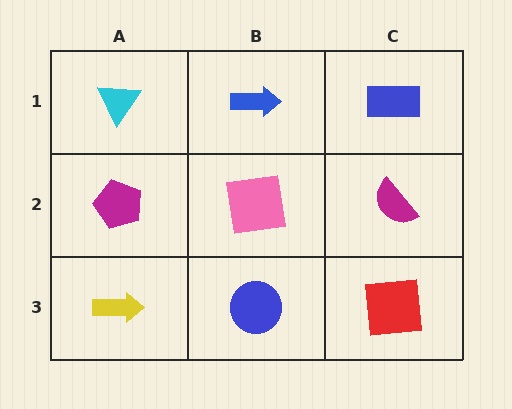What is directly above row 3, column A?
A magenta pentagon.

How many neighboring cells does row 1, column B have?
3.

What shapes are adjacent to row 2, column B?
A blue arrow (row 1, column B), a blue circle (row 3, column B), a magenta pentagon (row 2, column A), a magenta semicircle (row 2, column C).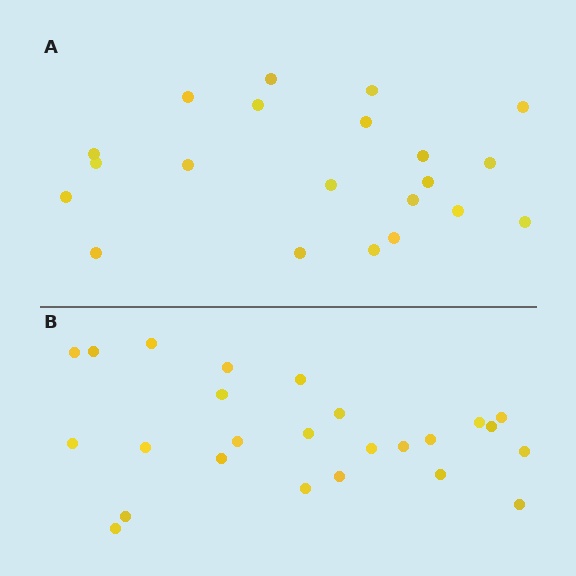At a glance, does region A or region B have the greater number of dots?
Region B (the bottom region) has more dots.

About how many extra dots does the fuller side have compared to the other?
Region B has about 4 more dots than region A.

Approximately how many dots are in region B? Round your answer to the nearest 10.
About 20 dots. (The exact count is 25, which rounds to 20.)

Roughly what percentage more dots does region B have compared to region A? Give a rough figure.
About 20% more.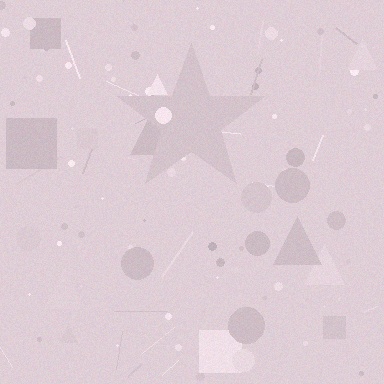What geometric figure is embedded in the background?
A star is embedded in the background.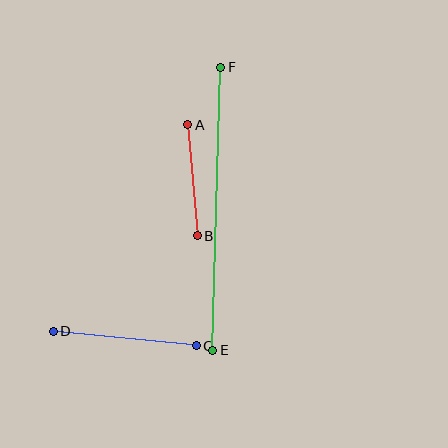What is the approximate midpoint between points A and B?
The midpoint is at approximately (192, 180) pixels.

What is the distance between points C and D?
The distance is approximately 144 pixels.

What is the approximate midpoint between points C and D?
The midpoint is at approximately (125, 338) pixels.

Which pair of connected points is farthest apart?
Points E and F are farthest apart.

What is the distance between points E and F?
The distance is approximately 283 pixels.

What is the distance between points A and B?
The distance is approximately 111 pixels.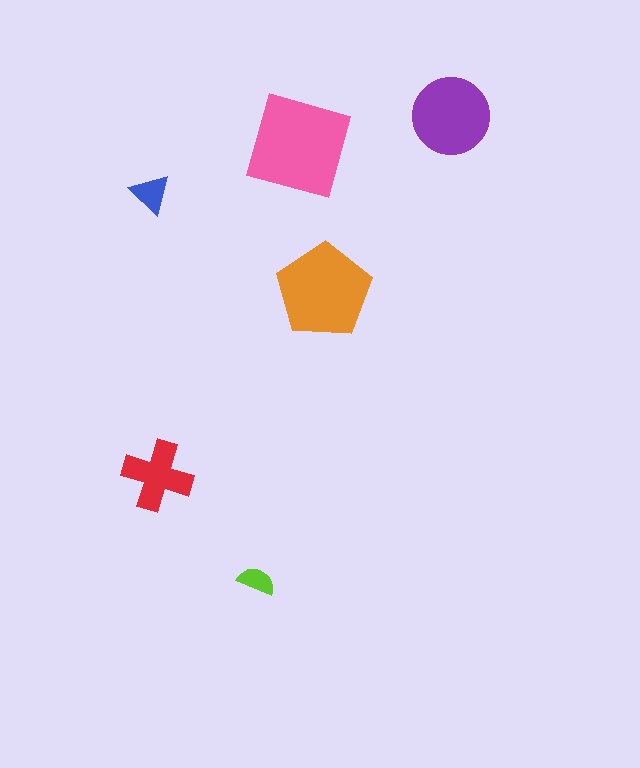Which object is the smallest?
The lime semicircle.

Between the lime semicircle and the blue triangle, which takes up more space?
The blue triangle.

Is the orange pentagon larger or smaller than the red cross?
Larger.